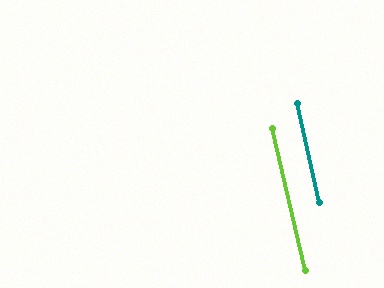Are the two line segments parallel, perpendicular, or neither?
Parallel — their directions differ by only 0.0°.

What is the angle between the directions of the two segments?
Approximately 0 degrees.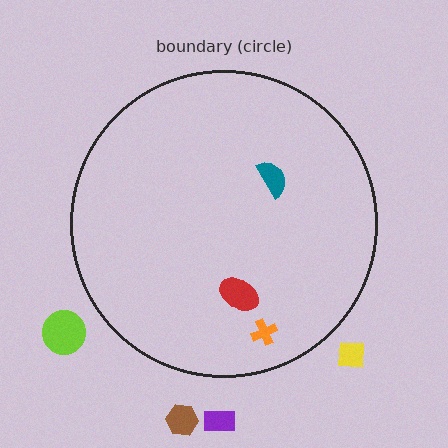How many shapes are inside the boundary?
3 inside, 4 outside.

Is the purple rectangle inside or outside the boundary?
Outside.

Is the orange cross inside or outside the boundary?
Inside.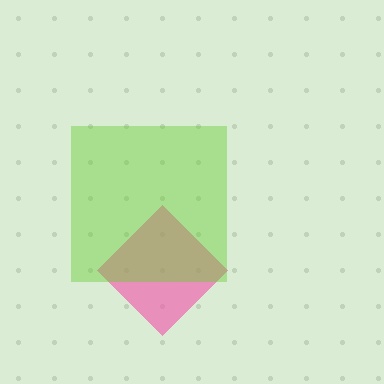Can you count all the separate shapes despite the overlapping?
Yes, there are 2 separate shapes.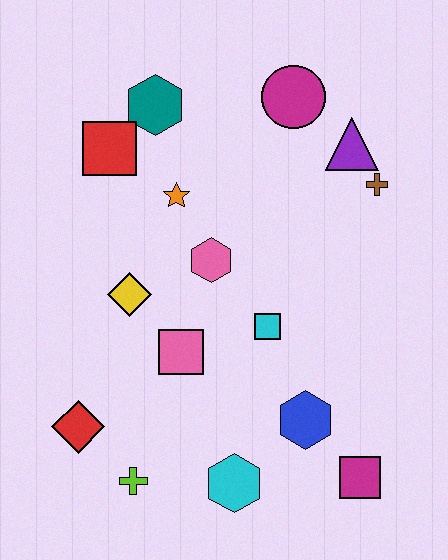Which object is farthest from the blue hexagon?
The teal hexagon is farthest from the blue hexagon.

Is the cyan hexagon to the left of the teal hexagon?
No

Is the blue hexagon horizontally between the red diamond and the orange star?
No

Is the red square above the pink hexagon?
Yes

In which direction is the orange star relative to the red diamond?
The orange star is above the red diamond.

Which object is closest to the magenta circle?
The purple triangle is closest to the magenta circle.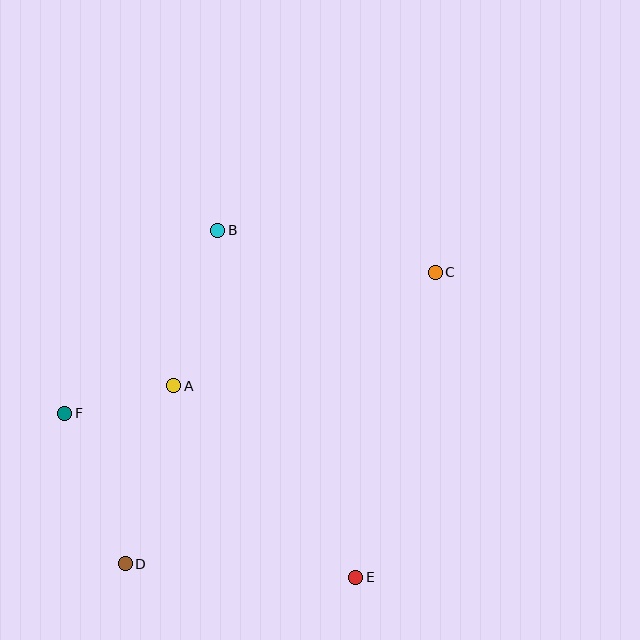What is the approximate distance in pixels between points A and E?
The distance between A and E is approximately 264 pixels.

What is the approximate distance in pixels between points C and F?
The distance between C and F is approximately 397 pixels.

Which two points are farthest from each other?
Points C and D are farthest from each other.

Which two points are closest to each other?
Points A and F are closest to each other.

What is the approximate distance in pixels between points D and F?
The distance between D and F is approximately 162 pixels.